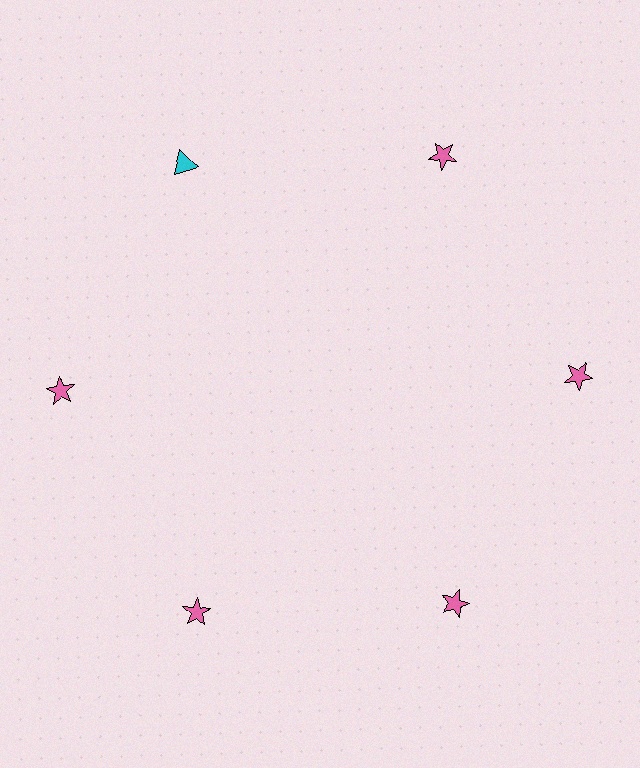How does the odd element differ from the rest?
It differs in both color (cyan instead of pink) and shape (triangle instead of star).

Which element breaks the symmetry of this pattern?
The cyan triangle at roughly the 11 o'clock position breaks the symmetry. All other shapes are pink stars.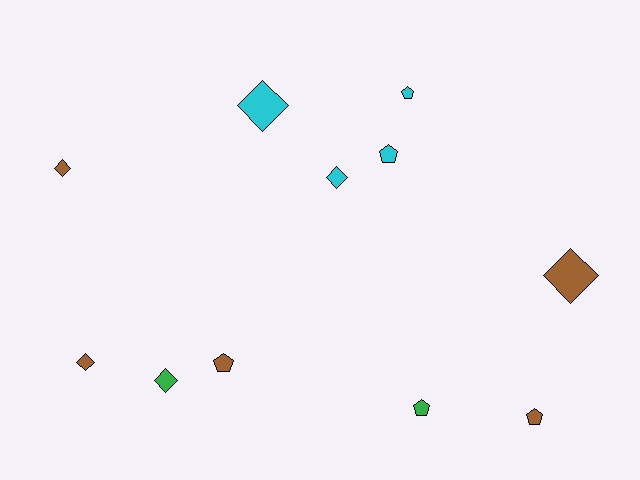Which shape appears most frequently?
Diamond, with 6 objects.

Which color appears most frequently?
Brown, with 5 objects.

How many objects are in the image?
There are 11 objects.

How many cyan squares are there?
There are no cyan squares.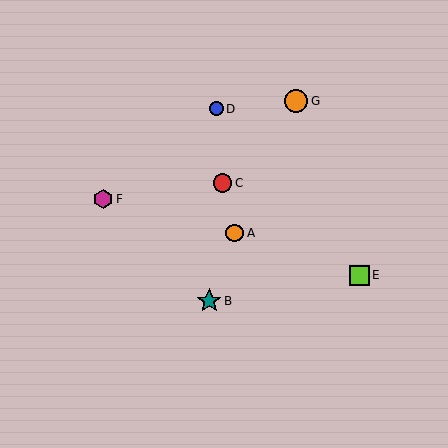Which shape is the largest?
The teal star (labeled B) is the largest.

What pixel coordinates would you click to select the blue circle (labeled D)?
Click at (216, 109) to select the blue circle D.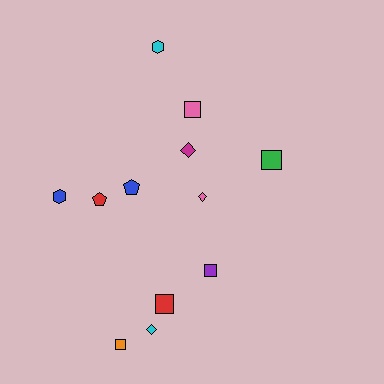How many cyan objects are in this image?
There are 2 cyan objects.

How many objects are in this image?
There are 12 objects.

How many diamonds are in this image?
There are 3 diamonds.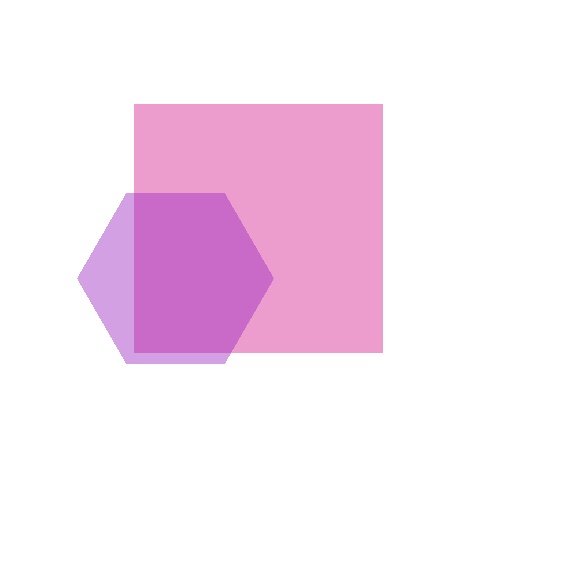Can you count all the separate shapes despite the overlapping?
Yes, there are 2 separate shapes.